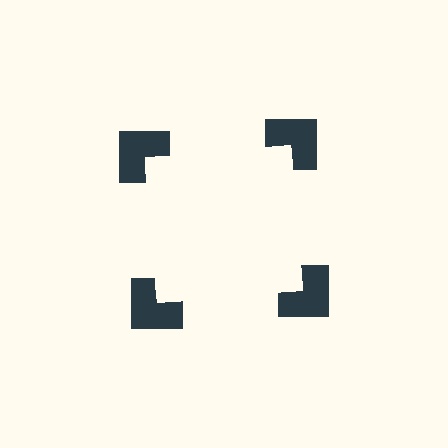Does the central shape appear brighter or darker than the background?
It typically appears slightly brighter than the background, even though no actual brightness change is drawn.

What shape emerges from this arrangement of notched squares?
An illusory square — its edges are inferred from the aligned wedge cuts in the notched squares, not physically drawn.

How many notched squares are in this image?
There are 4 — one at each vertex of the illusory square.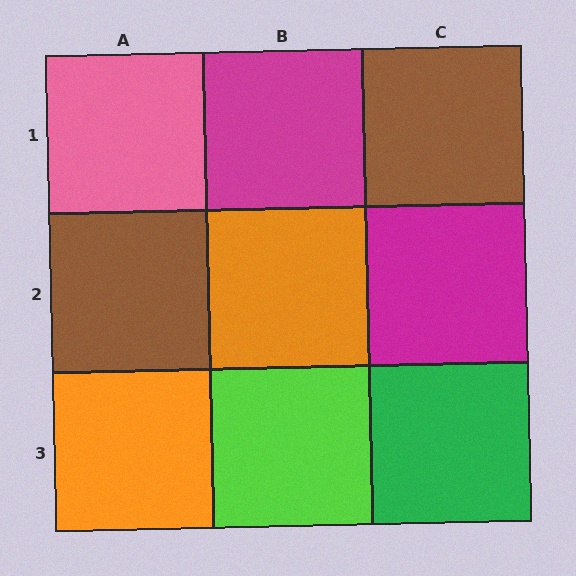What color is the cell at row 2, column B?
Orange.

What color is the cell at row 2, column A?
Brown.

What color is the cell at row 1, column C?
Brown.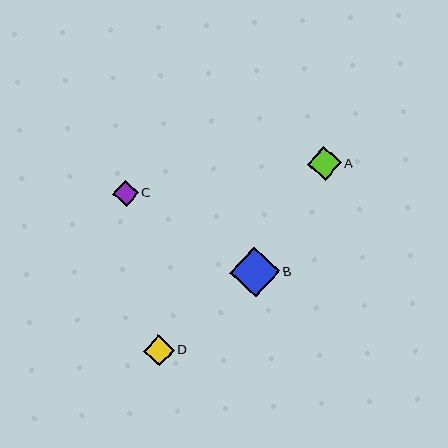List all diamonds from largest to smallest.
From largest to smallest: B, A, D, C.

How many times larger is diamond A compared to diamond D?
Diamond A is approximately 1.1 times the size of diamond D.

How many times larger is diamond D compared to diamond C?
Diamond D is approximately 1.2 times the size of diamond C.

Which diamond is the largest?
Diamond B is the largest with a size of approximately 50 pixels.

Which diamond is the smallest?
Diamond C is the smallest with a size of approximately 26 pixels.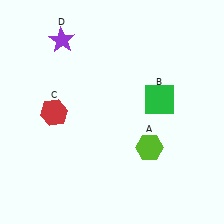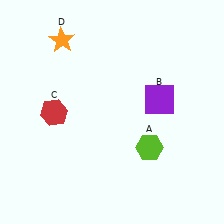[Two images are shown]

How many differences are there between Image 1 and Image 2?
There are 2 differences between the two images.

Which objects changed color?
B changed from green to purple. D changed from purple to orange.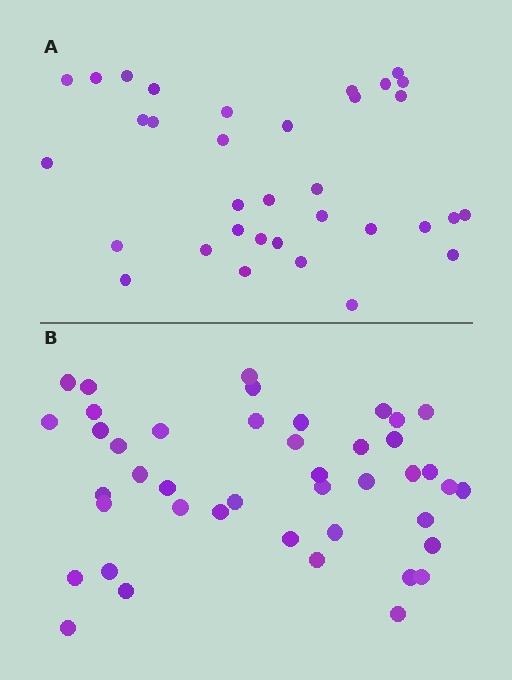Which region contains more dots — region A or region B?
Region B (the bottom region) has more dots.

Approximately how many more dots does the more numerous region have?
Region B has roughly 8 or so more dots than region A.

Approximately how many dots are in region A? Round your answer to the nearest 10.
About 30 dots. (The exact count is 34, which rounds to 30.)